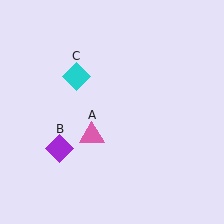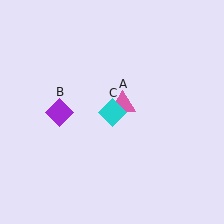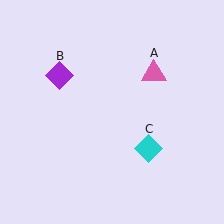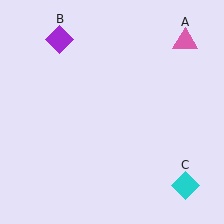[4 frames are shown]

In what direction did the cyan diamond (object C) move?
The cyan diamond (object C) moved down and to the right.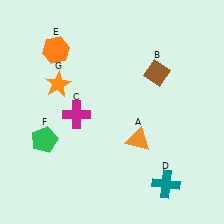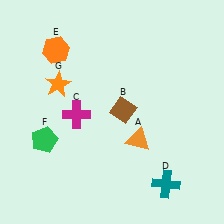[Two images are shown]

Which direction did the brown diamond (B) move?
The brown diamond (B) moved down.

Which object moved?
The brown diamond (B) moved down.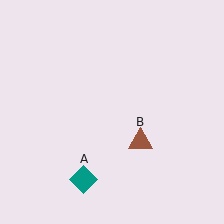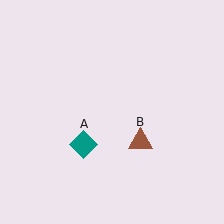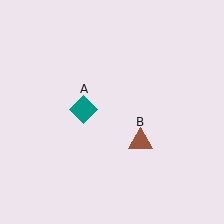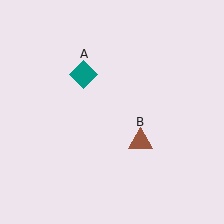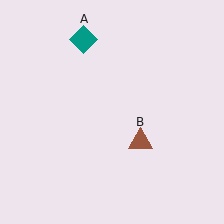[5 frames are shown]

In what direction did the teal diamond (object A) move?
The teal diamond (object A) moved up.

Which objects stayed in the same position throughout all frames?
Brown triangle (object B) remained stationary.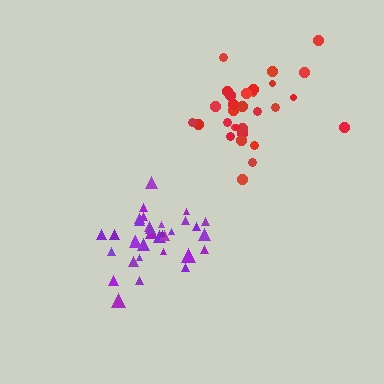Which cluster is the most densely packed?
Purple.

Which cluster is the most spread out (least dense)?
Red.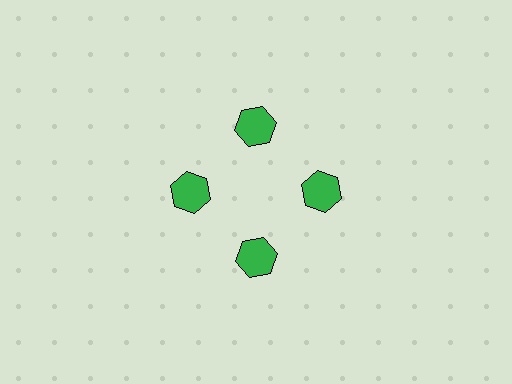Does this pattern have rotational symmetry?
Yes, this pattern has 4-fold rotational symmetry. It looks the same after rotating 90 degrees around the center.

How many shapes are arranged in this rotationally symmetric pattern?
There are 4 shapes, arranged in 4 groups of 1.